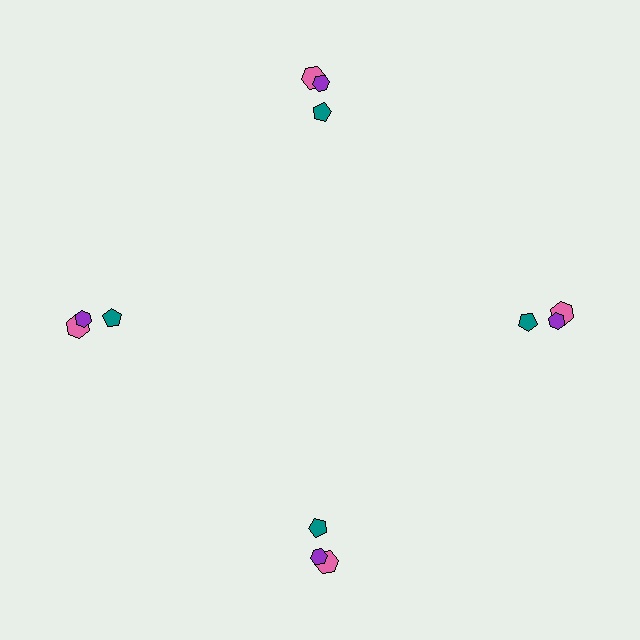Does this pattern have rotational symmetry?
Yes, this pattern has 4-fold rotational symmetry. It looks the same after rotating 90 degrees around the center.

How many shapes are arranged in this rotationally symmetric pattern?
There are 12 shapes, arranged in 4 groups of 3.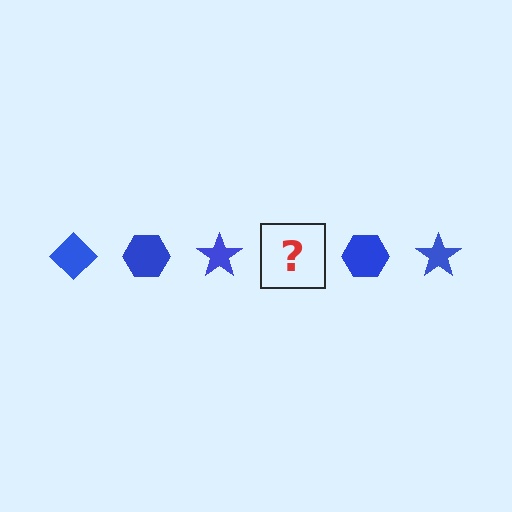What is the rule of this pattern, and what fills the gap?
The rule is that the pattern cycles through diamond, hexagon, star shapes in blue. The gap should be filled with a blue diamond.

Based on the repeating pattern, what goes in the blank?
The blank should be a blue diamond.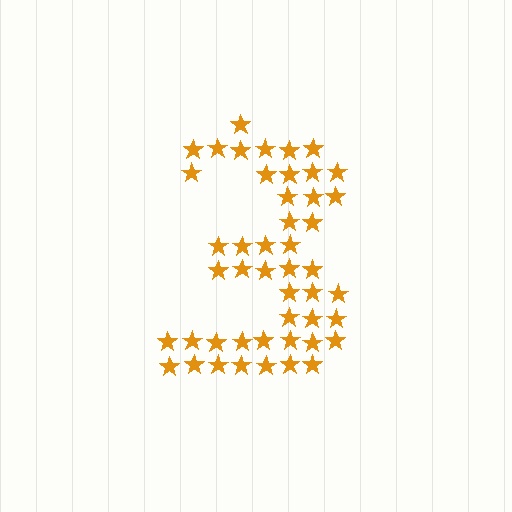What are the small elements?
The small elements are stars.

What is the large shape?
The large shape is the digit 3.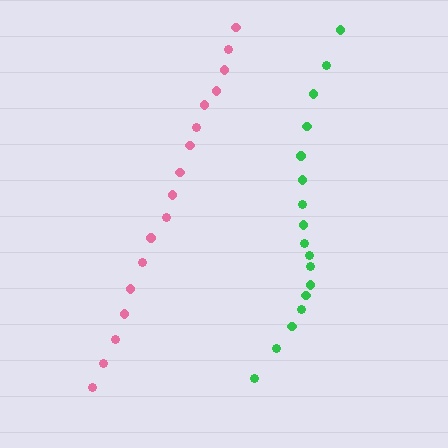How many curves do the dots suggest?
There are 2 distinct paths.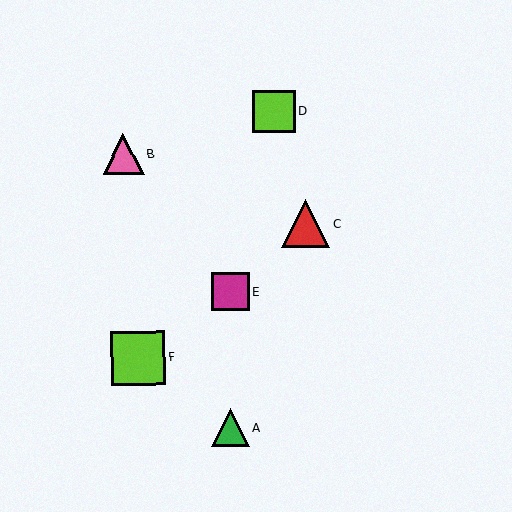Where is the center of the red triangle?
The center of the red triangle is at (306, 223).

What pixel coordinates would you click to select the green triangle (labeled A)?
Click at (230, 428) to select the green triangle A.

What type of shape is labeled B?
Shape B is a pink triangle.